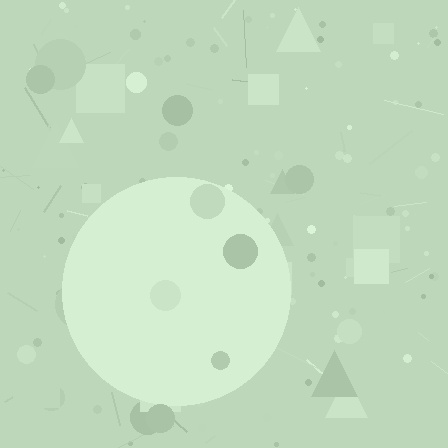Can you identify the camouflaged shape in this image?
The camouflaged shape is a circle.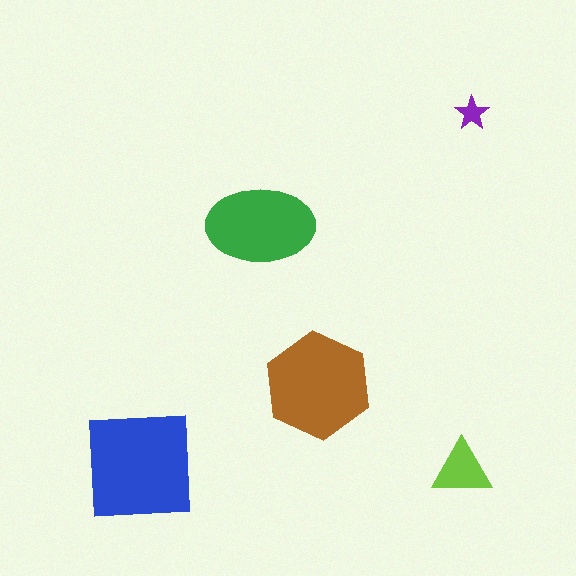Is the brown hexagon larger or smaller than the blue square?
Smaller.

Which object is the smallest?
The purple star.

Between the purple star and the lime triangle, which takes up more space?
The lime triangle.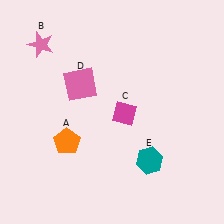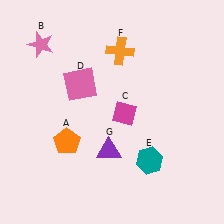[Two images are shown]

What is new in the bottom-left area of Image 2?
A purple triangle (G) was added in the bottom-left area of Image 2.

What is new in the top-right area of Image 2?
An orange cross (F) was added in the top-right area of Image 2.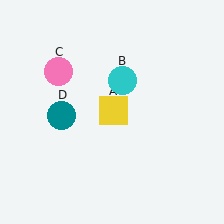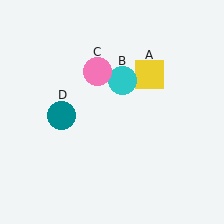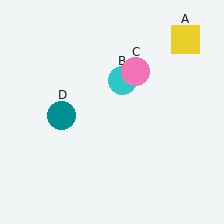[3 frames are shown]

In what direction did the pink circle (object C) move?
The pink circle (object C) moved right.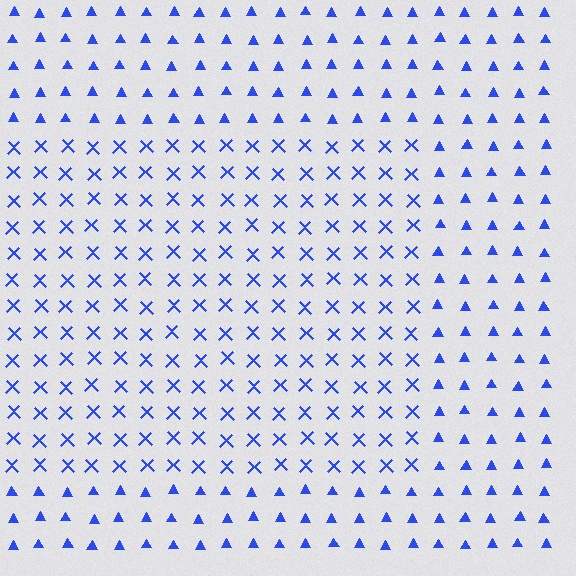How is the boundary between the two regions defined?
The boundary is defined by a change in element shape: X marks inside vs. triangles outside. All elements share the same color and spacing.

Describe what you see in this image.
The image is filled with small blue elements arranged in a uniform grid. A rectangle-shaped region contains X marks, while the surrounding area contains triangles. The boundary is defined purely by the change in element shape.